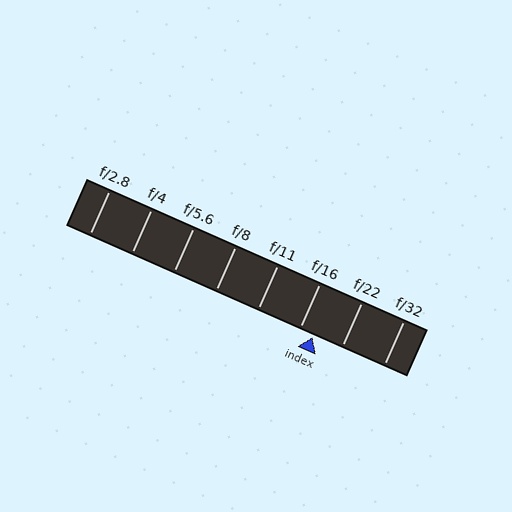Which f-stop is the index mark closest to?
The index mark is closest to f/16.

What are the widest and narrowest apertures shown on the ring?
The widest aperture shown is f/2.8 and the narrowest is f/32.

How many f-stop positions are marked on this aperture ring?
There are 8 f-stop positions marked.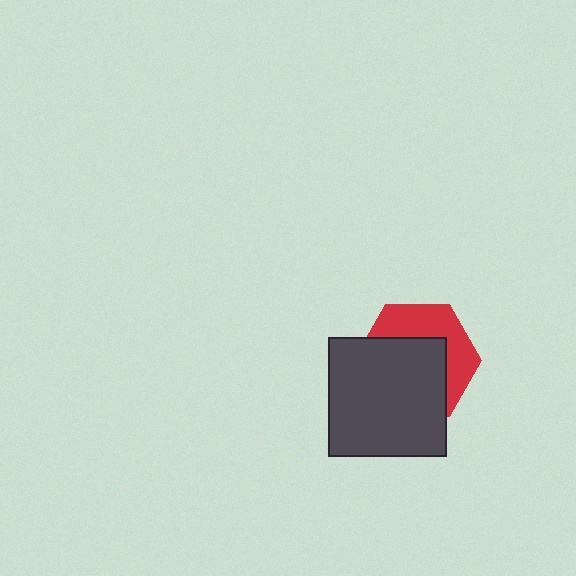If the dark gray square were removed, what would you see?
You would see the complete red hexagon.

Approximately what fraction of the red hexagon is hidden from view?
Roughly 59% of the red hexagon is hidden behind the dark gray square.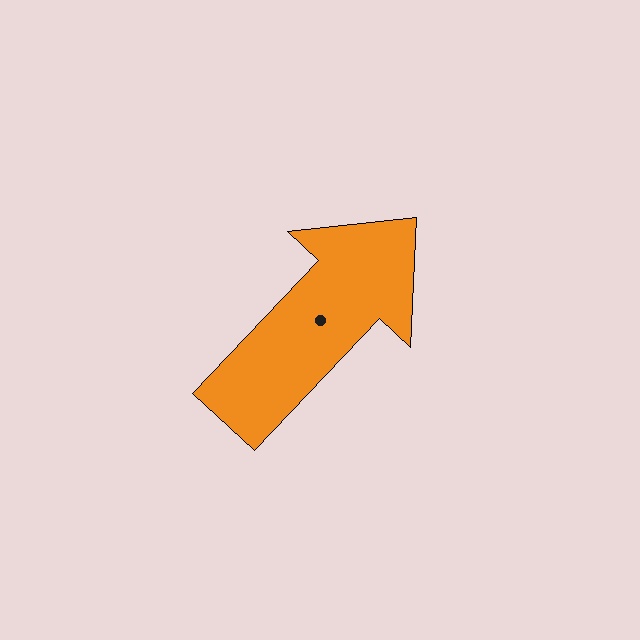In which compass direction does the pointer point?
Northeast.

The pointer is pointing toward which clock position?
Roughly 1 o'clock.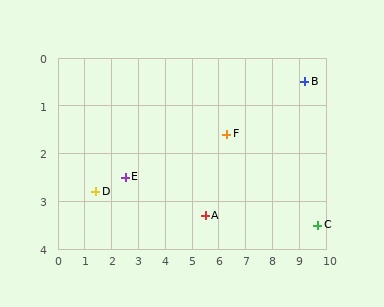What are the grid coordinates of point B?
Point B is at approximately (9.2, 0.5).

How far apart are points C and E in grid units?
Points C and E are about 7.3 grid units apart.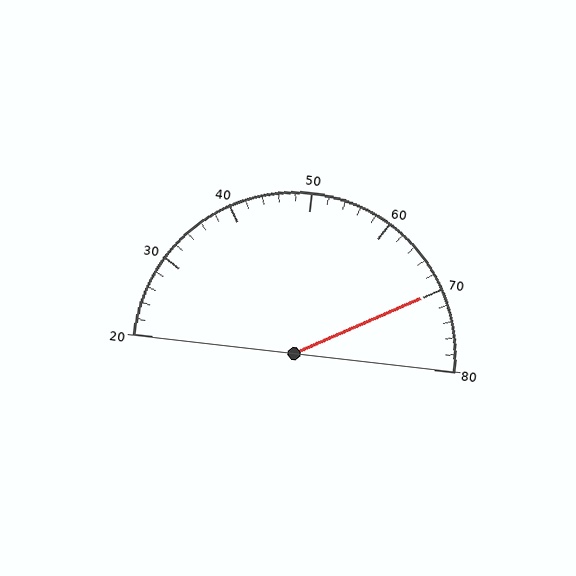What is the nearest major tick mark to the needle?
The nearest major tick mark is 70.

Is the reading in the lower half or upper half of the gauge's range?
The reading is in the upper half of the range (20 to 80).